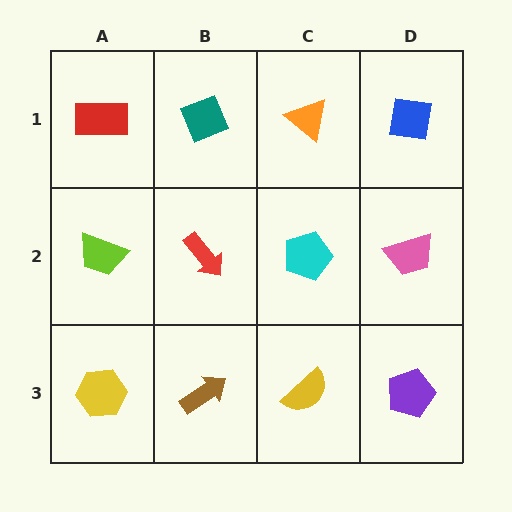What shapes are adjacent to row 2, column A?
A red rectangle (row 1, column A), a yellow hexagon (row 3, column A), a red arrow (row 2, column B).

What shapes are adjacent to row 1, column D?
A pink trapezoid (row 2, column D), an orange triangle (row 1, column C).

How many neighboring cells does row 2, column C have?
4.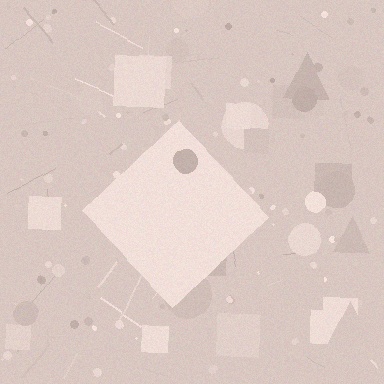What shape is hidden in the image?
A diamond is hidden in the image.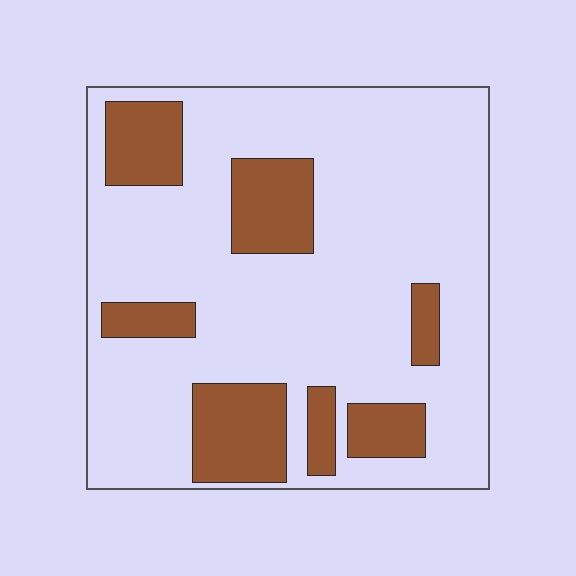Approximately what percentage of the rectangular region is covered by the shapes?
Approximately 25%.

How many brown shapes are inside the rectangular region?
7.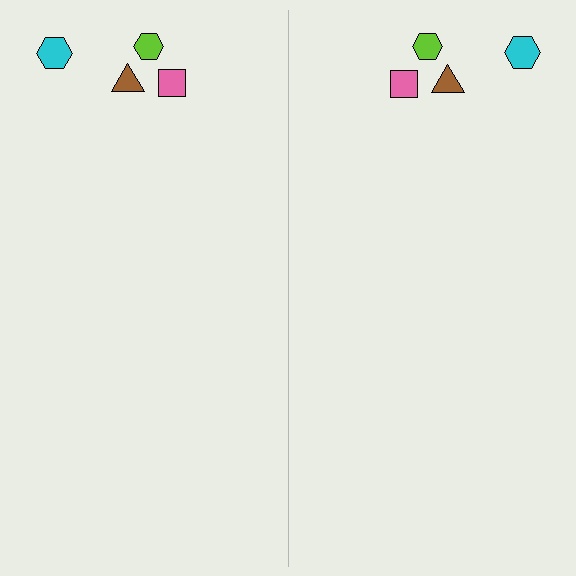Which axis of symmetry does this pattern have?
The pattern has a vertical axis of symmetry running through the center of the image.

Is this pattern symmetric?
Yes, this pattern has bilateral (reflection) symmetry.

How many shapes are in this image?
There are 8 shapes in this image.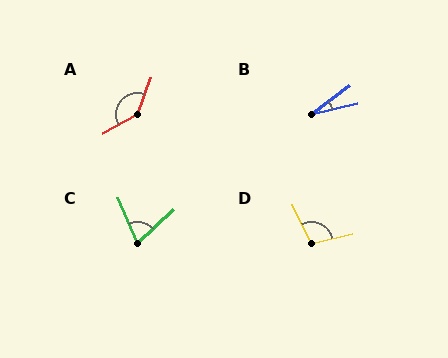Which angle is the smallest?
B, at approximately 24 degrees.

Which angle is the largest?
A, at approximately 139 degrees.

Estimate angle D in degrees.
Approximately 102 degrees.